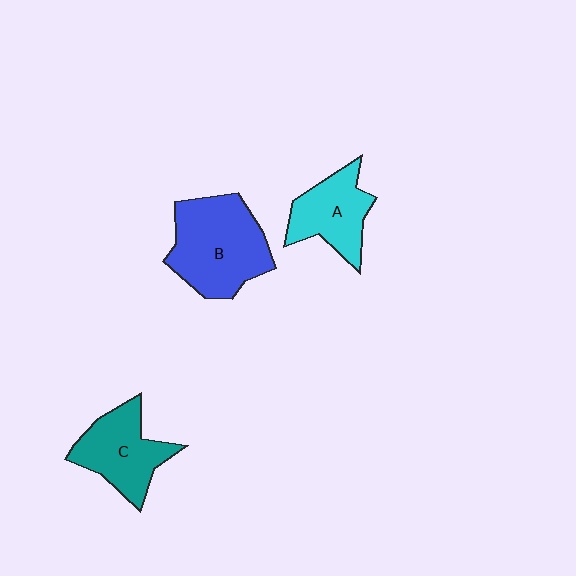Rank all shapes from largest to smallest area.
From largest to smallest: B (blue), C (teal), A (cyan).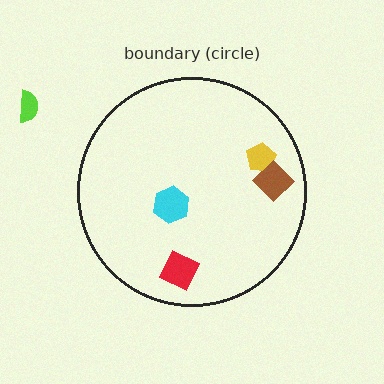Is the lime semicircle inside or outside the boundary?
Outside.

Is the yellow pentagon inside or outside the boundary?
Inside.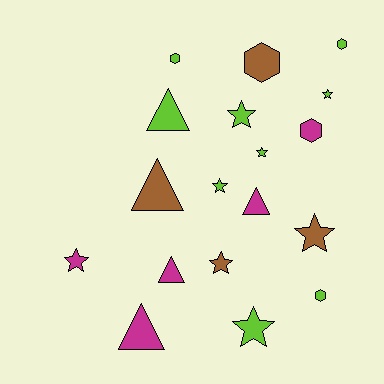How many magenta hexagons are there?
There is 1 magenta hexagon.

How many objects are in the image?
There are 18 objects.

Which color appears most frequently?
Lime, with 9 objects.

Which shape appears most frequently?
Star, with 8 objects.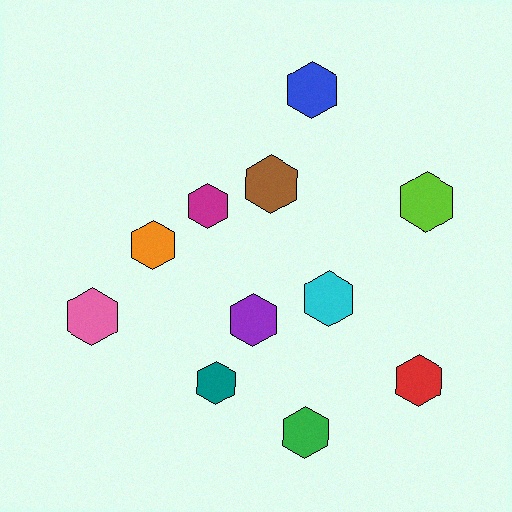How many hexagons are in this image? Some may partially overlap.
There are 11 hexagons.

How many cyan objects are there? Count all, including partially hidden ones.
There is 1 cyan object.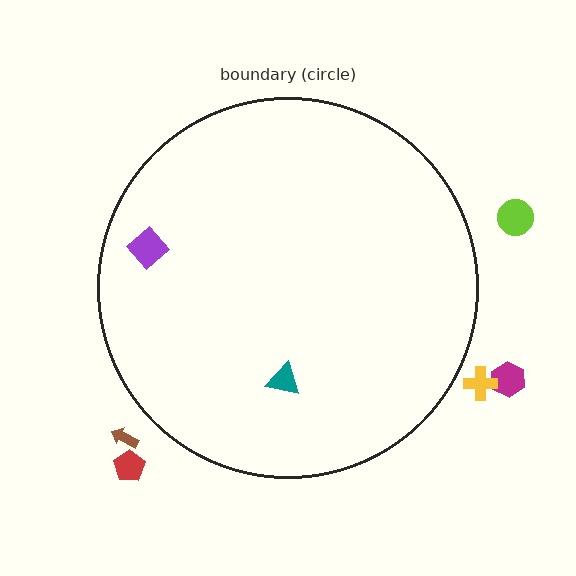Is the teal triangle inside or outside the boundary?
Inside.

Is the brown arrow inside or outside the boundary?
Outside.